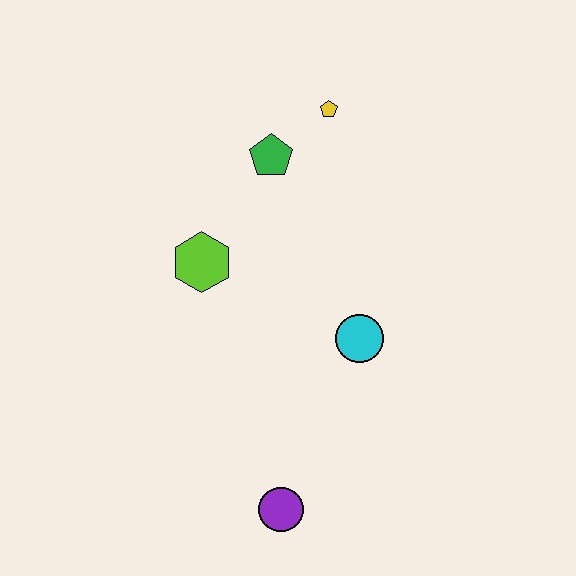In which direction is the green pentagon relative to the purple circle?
The green pentagon is above the purple circle.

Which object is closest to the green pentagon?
The yellow pentagon is closest to the green pentagon.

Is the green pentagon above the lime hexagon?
Yes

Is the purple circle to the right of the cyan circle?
No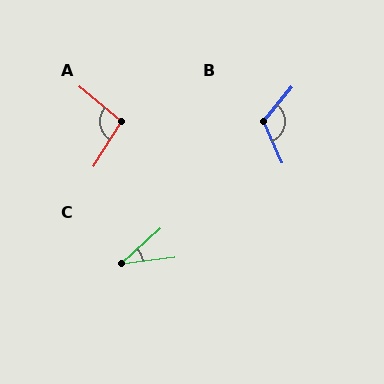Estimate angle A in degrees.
Approximately 97 degrees.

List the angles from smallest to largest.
C (35°), A (97°), B (117°).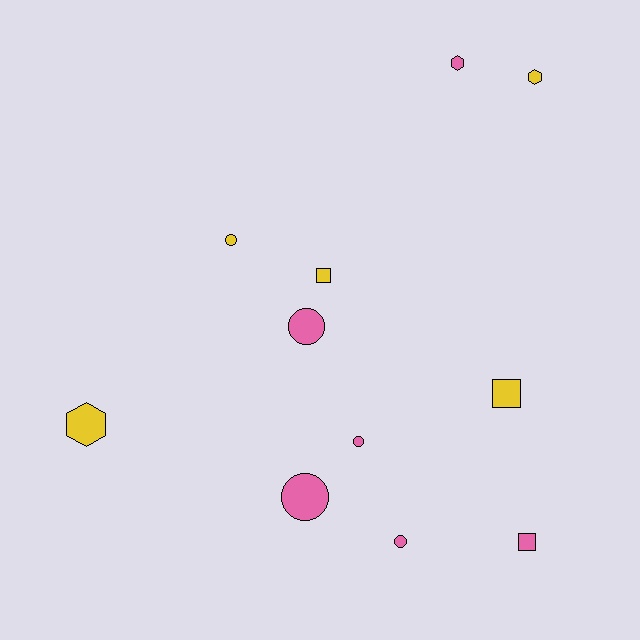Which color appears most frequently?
Pink, with 6 objects.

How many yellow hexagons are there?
There are 2 yellow hexagons.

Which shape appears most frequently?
Circle, with 5 objects.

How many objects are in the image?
There are 11 objects.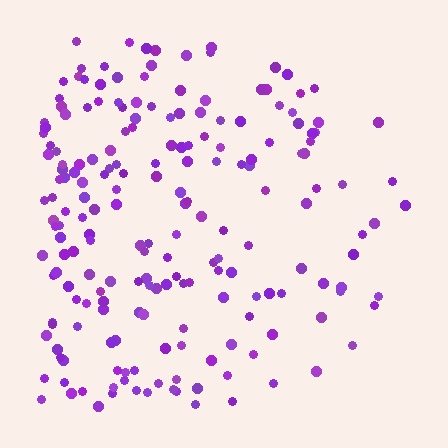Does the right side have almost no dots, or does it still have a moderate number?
Still a moderate number, just noticeably fewer than the left.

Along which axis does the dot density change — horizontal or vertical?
Horizontal.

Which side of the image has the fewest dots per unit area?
The right.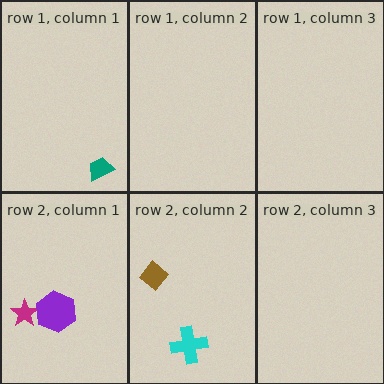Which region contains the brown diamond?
The row 2, column 2 region.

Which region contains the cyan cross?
The row 2, column 2 region.